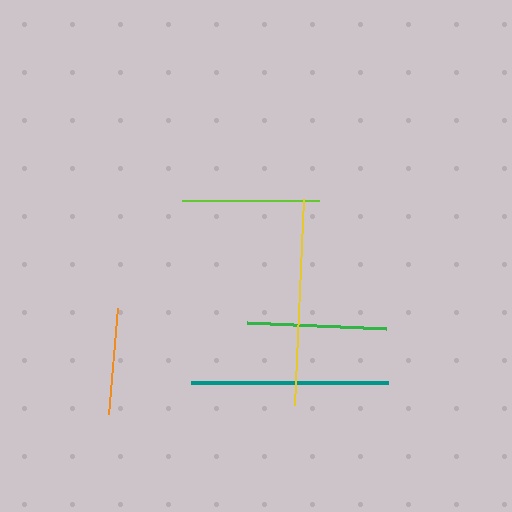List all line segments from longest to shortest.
From longest to shortest: yellow, teal, green, lime, orange.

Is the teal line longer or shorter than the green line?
The teal line is longer than the green line.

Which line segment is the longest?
The yellow line is the longest at approximately 206 pixels.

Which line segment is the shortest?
The orange line is the shortest at approximately 106 pixels.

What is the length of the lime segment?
The lime segment is approximately 137 pixels long.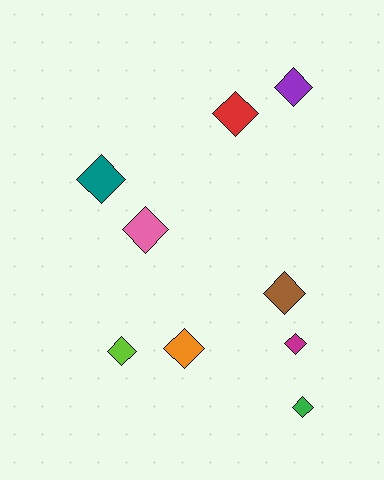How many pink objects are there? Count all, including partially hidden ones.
There is 1 pink object.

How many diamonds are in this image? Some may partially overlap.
There are 9 diamonds.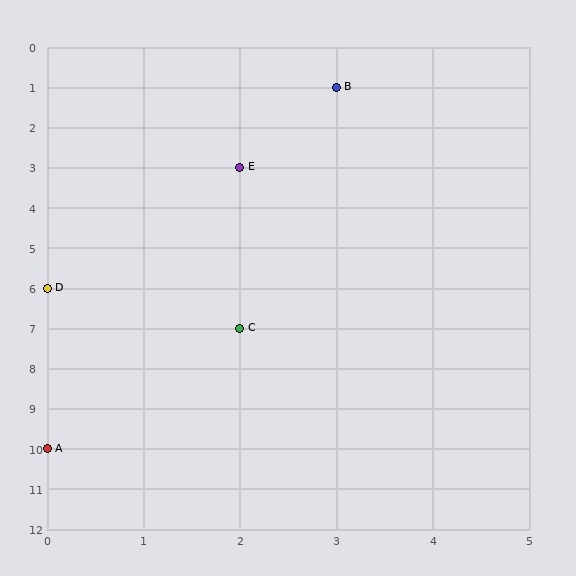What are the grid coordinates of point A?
Point A is at grid coordinates (0, 10).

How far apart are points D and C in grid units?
Points D and C are 2 columns and 1 row apart (about 2.2 grid units diagonally).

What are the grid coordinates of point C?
Point C is at grid coordinates (2, 7).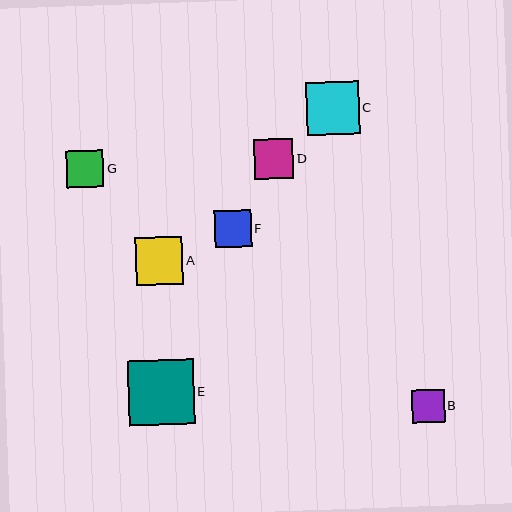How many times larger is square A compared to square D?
Square A is approximately 1.2 times the size of square D.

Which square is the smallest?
Square B is the smallest with a size of approximately 33 pixels.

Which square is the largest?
Square E is the largest with a size of approximately 66 pixels.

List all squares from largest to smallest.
From largest to smallest: E, C, A, D, G, F, B.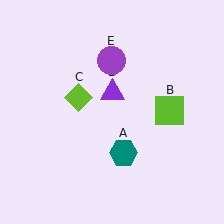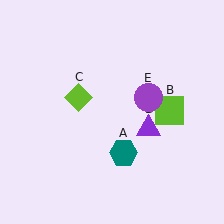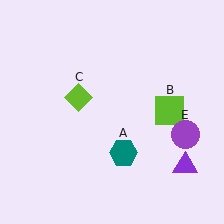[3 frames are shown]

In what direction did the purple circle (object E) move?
The purple circle (object E) moved down and to the right.